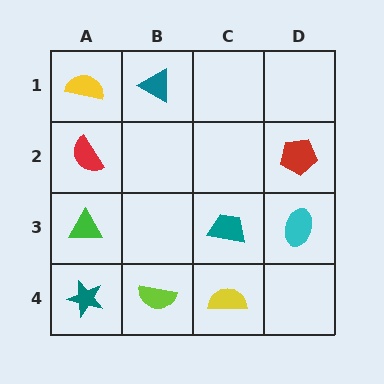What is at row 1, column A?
A yellow semicircle.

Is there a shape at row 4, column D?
No, that cell is empty.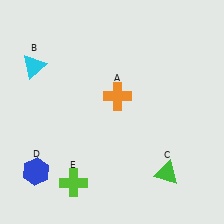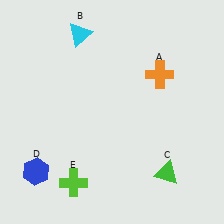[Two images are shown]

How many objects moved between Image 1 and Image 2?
2 objects moved between the two images.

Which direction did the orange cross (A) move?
The orange cross (A) moved right.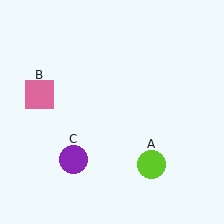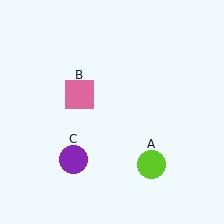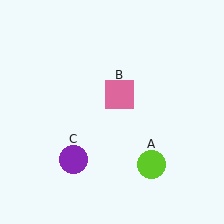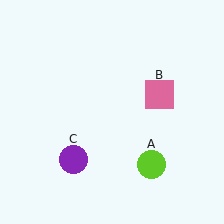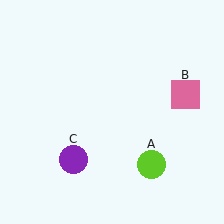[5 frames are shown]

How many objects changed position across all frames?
1 object changed position: pink square (object B).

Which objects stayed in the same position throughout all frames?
Lime circle (object A) and purple circle (object C) remained stationary.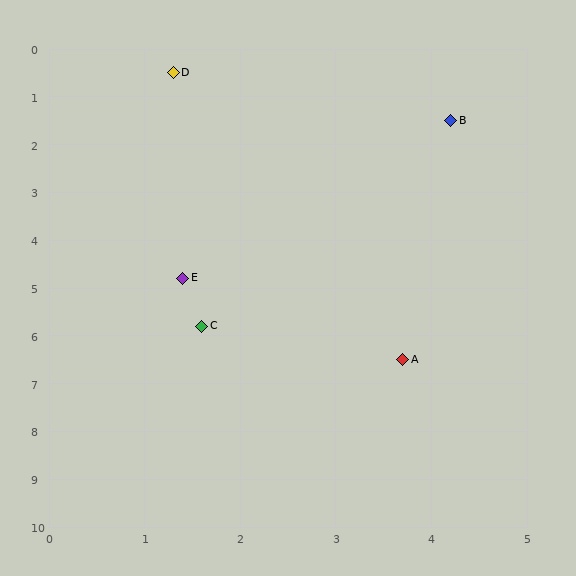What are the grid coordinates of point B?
Point B is at approximately (4.2, 1.5).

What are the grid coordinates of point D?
Point D is at approximately (1.3, 0.5).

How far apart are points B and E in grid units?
Points B and E are about 4.3 grid units apart.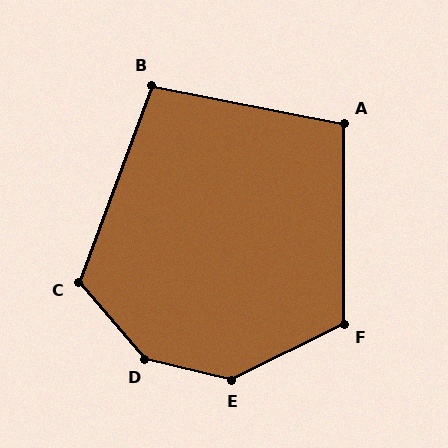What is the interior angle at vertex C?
Approximately 119 degrees (obtuse).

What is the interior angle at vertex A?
Approximately 101 degrees (obtuse).